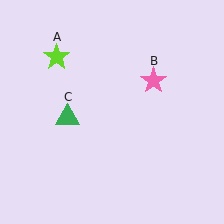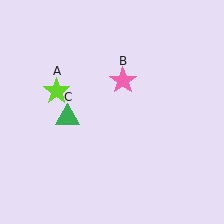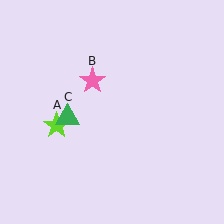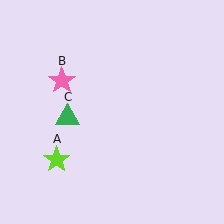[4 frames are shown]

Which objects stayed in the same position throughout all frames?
Green triangle (object C) remained stationary.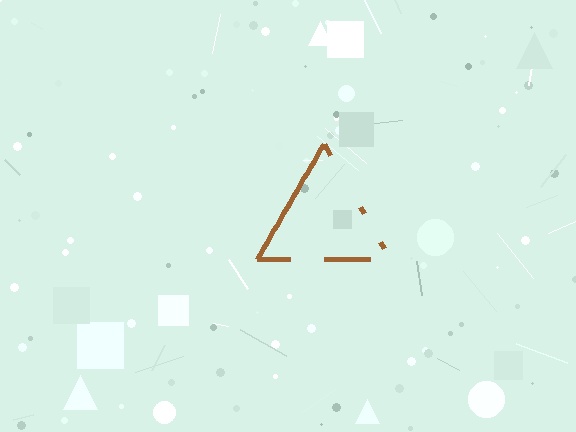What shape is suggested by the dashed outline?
The dashed outline suggests a triangle.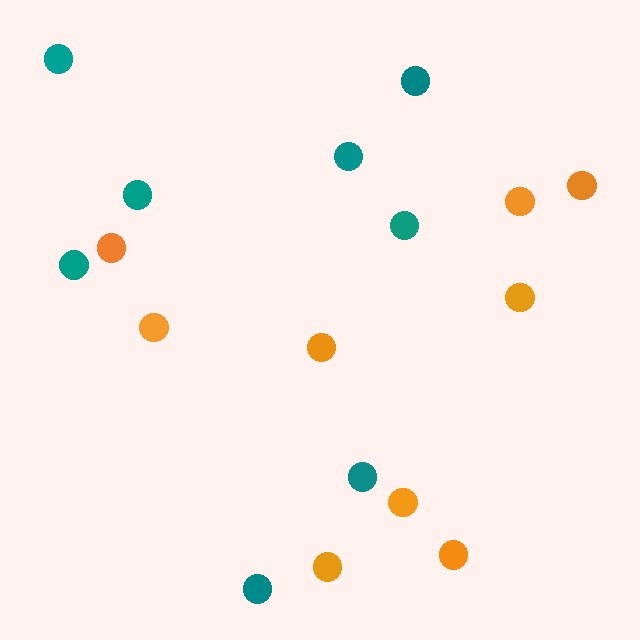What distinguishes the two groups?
There are 2 groups: one group of teal circles (8) and one group of orange circles (9).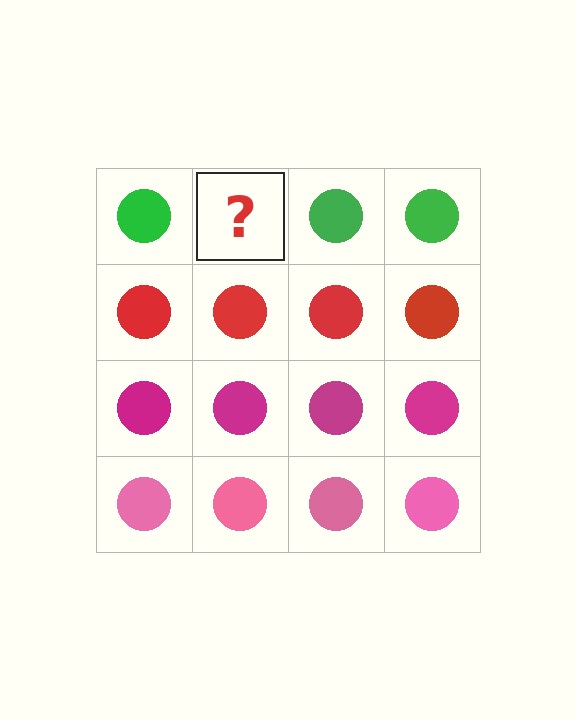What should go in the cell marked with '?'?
The missing cell should contain a green circle.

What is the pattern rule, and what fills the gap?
The rule is that each row has a consistent color. The gap should be filled with a green circle.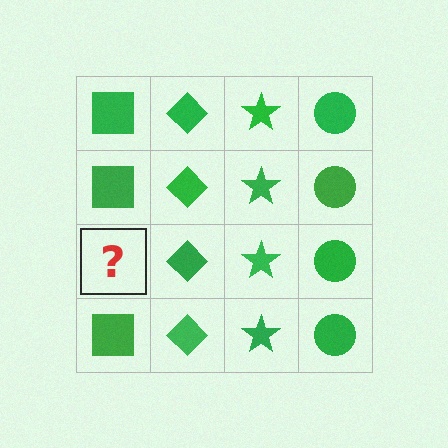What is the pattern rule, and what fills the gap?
The rule is that each column has a consistent shape. The gap should be filled with a green square.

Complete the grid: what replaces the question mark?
The question mark should be replaced with a green square.